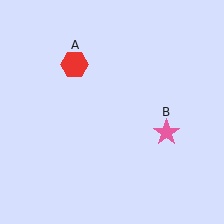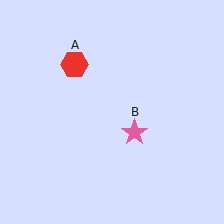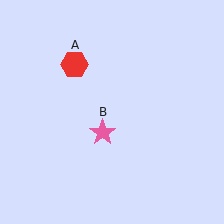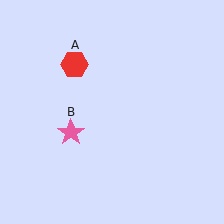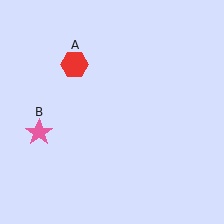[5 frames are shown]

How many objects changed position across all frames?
1 object changed position: pink star (object B).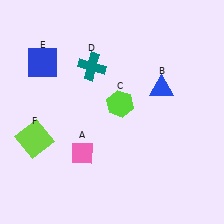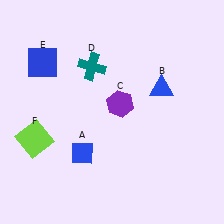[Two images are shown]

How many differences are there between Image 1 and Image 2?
There are 2 differences between the two images.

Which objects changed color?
A changed from pink to blue. C changed from lime to purple.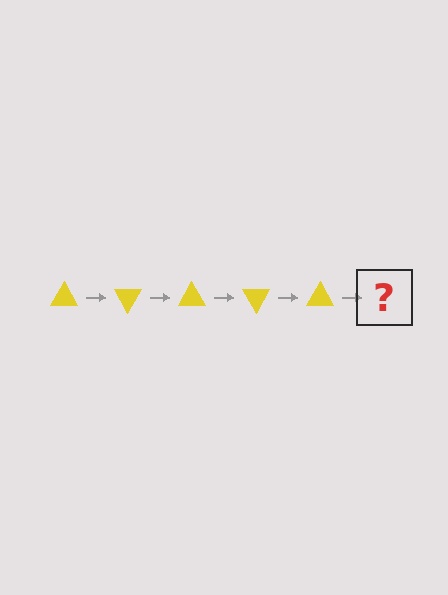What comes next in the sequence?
The next element should be a yellow triangle rotated 300 degrees.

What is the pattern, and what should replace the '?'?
The pattern is that the triangle rotates 60 degrees each step. The '?' should be a yellow triangle rotated 300 degrees.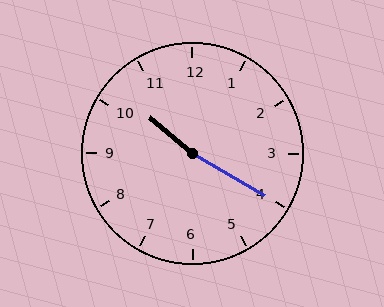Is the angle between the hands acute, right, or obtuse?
It is obtuse.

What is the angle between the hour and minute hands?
Approximately 170 degrees.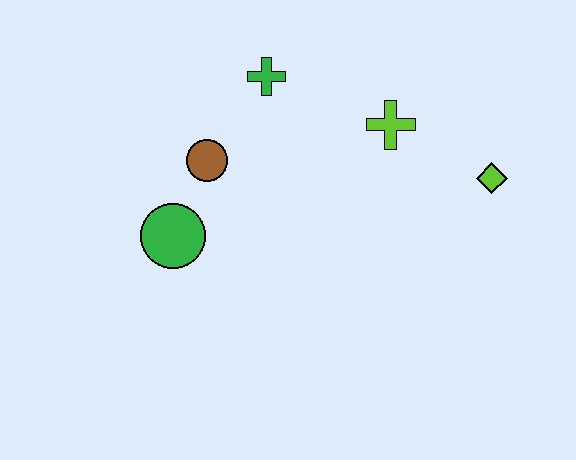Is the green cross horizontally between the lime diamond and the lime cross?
No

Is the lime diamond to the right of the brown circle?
Yes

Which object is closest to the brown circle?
The green circle is closest to the brown circle.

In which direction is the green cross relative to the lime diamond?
The green cross is to the left of the lime diamond.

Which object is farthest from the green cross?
The lime diamond is farthest from the green cross.